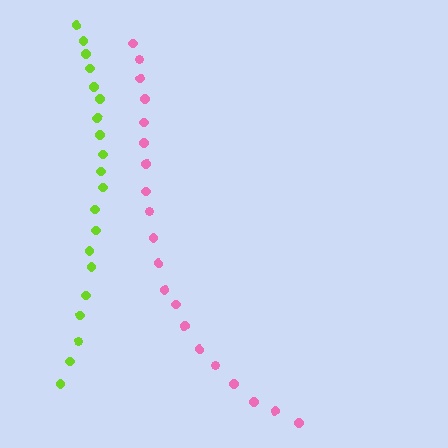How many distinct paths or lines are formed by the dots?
There are 2 distinct paths.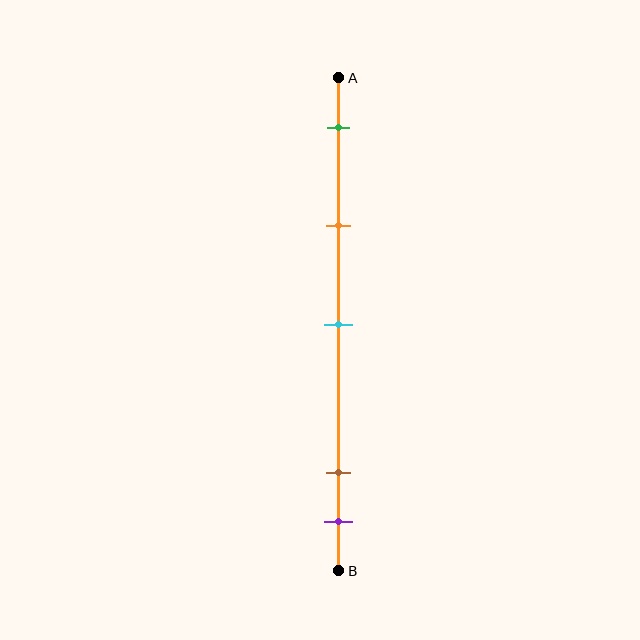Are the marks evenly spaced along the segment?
No, the marks are not evenly spaced.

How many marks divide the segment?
There are 5 marks dividing the segment.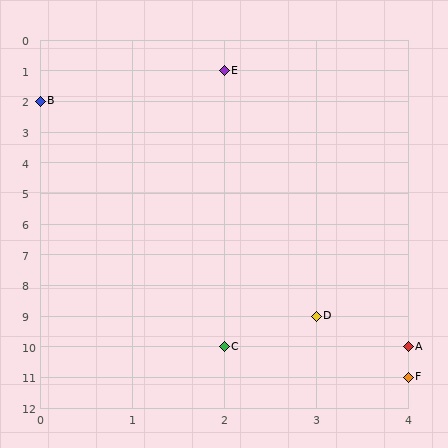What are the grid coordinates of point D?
Point D is at grid coordinates (3, 9).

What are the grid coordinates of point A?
Point A is at grid coordinates (4, 10).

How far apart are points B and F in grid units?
Points B and F are 4 columns and 9 rows apart (about 9.8 grid units diagonally).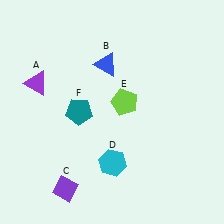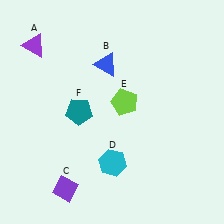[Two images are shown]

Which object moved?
The purple triangle (A) moved up.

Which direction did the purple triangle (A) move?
The purple triangle (A) moved up.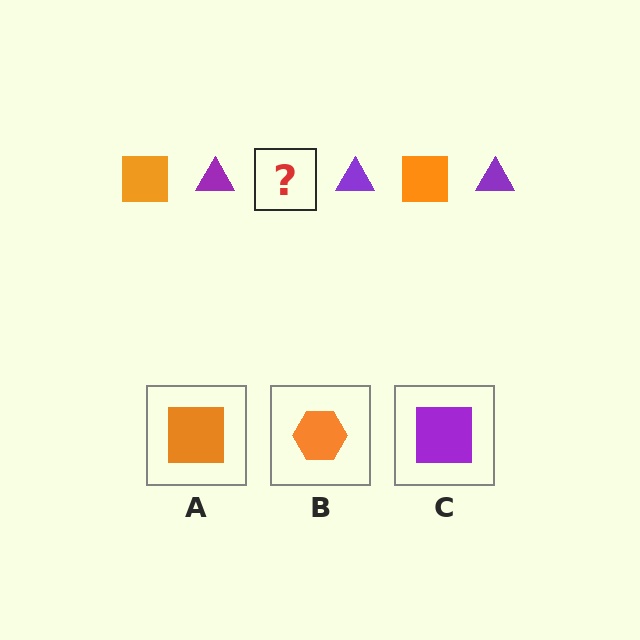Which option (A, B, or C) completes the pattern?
A.